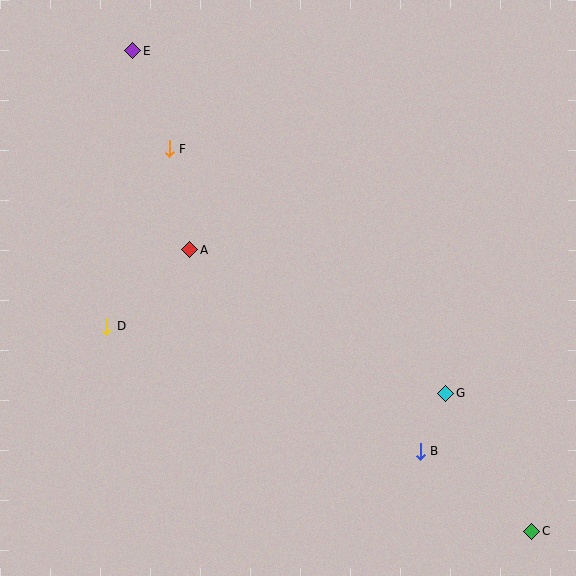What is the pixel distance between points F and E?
The distance between F and E is 104 pixels.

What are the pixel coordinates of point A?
Point A is at (190, 250).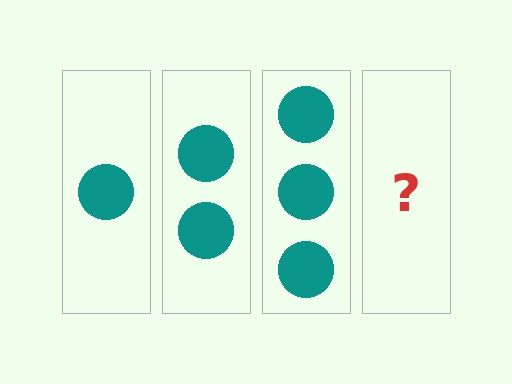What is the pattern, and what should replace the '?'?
The pattern is that each step adds one more circle. The '?' should be 4 circles.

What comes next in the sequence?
The next element should be 4 circles.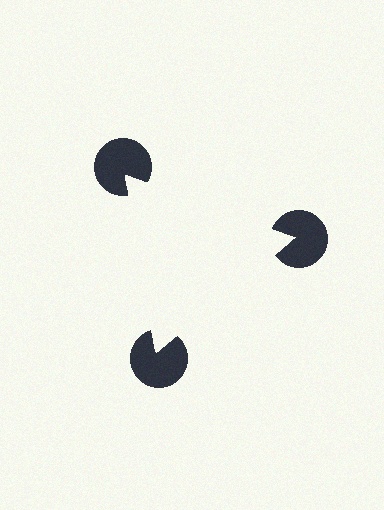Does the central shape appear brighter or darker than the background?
It typically appears slightly brighter than the background, even though no actual brightness change is drawn.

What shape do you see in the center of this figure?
An illusory triangle — its edges are inferred from the aligned wedge cuts in the pac-man discs, not physically drawn.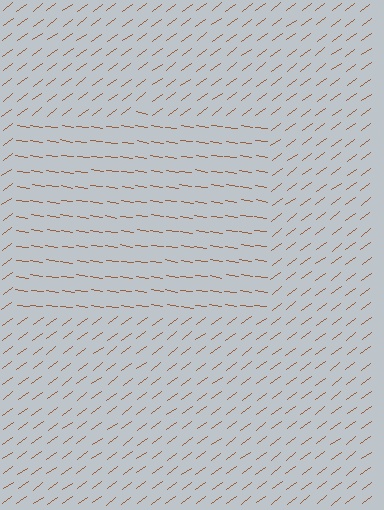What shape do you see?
I see a rectangle.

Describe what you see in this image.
The image is filled with small brown line segments. A rectangle region in the image has lines oriented differently from the surrounding lines, creating a visible texture boundary.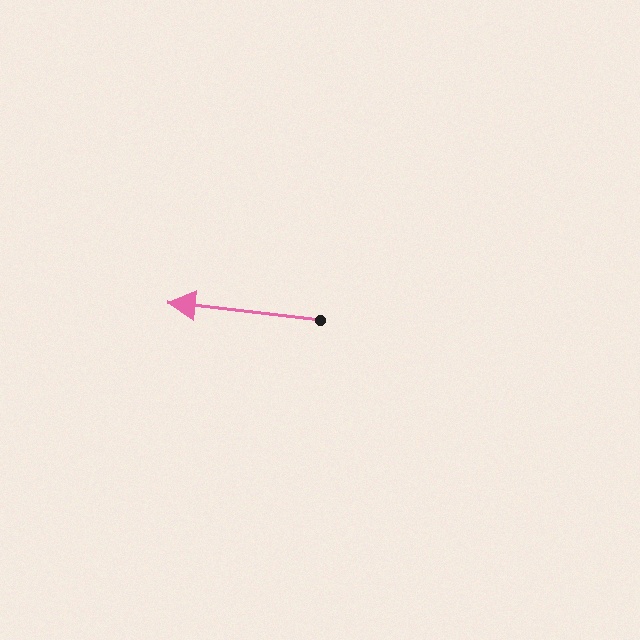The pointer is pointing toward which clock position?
Roughly 9 o'clock.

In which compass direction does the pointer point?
West.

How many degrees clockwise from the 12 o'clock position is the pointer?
Approximately 277 degrees.